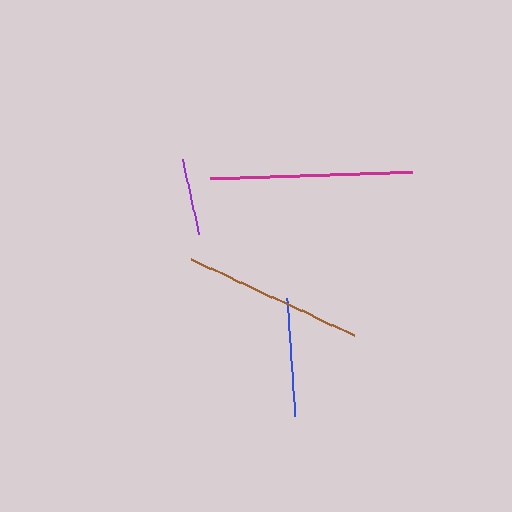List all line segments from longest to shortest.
From longest to shortest: magenta, brown, blue, purple.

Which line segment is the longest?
The magenta line is the longest at approximately 202 pixels.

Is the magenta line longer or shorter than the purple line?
The magenta line is longer than the purple line.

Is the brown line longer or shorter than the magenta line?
The magenta line is longer than the brown line.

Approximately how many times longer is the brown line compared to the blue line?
The brown line is approximately 1.5 times the length of the blue line.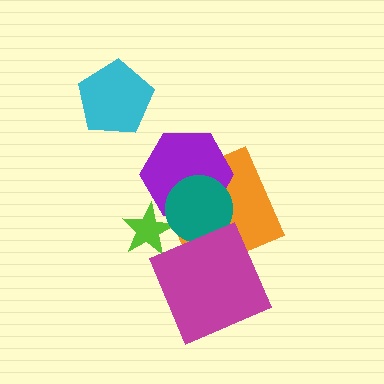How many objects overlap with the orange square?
3 objects overlap with the orange square.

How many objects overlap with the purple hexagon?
3 objects overlap with the purple hexagon.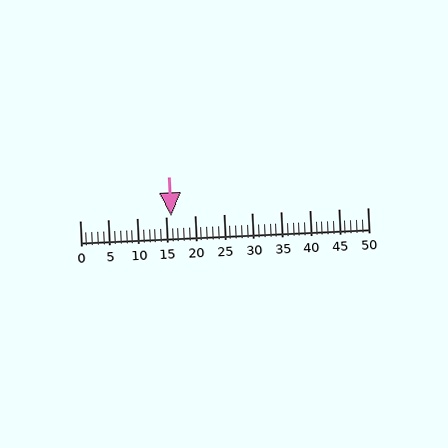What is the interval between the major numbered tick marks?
The major tick marks are spaced 5 units apart.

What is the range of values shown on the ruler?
The ruler shows values from 0 to 50.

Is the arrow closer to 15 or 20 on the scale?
The arrow is closer to 15.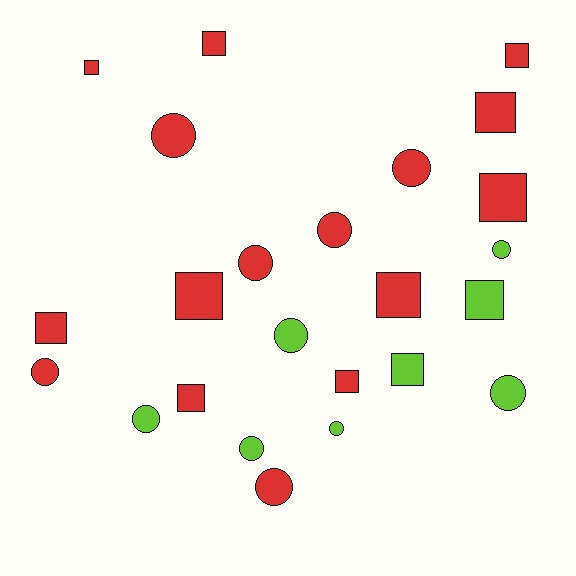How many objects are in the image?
There are 24 objects.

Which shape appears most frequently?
Square, with 12 objects.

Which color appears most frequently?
Red, with 16 objects.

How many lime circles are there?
There are 6 lime circles.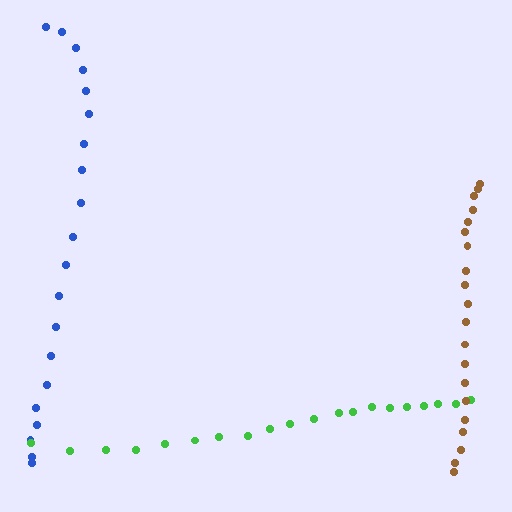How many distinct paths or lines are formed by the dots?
There are 3 distinct paths.